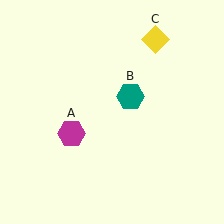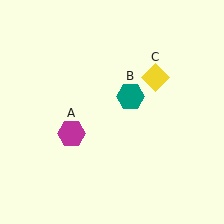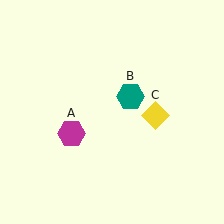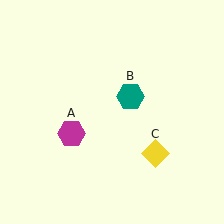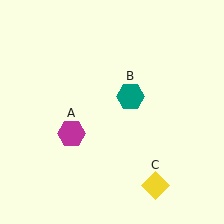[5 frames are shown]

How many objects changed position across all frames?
1 object changed position: yellow diamond (object C).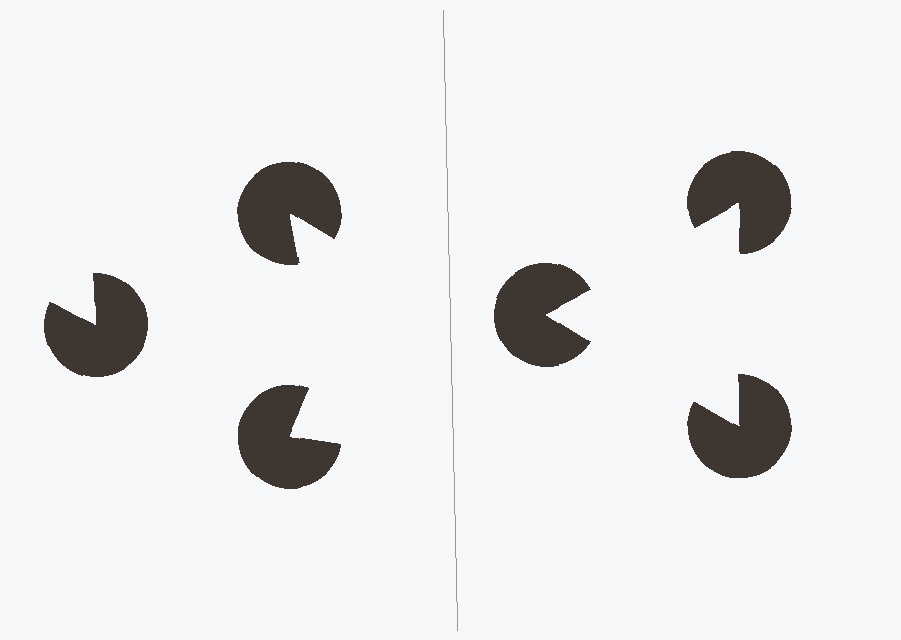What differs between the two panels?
The pac-man discs are positioned identically on both sides; only the wedge orientations differ. On the right they align to a triangle; on the left they are misaligned.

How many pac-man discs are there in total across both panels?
6 — 3 on each side.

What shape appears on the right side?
An illusory triangle.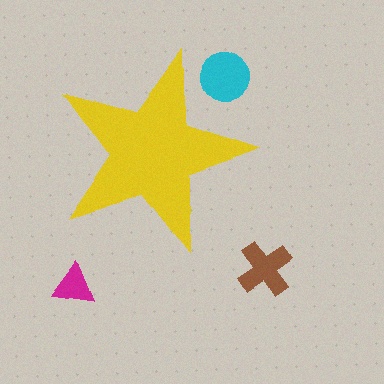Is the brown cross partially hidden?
No, the brown cross is fully visible.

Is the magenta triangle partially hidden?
No, the magenta triangle is fully visible.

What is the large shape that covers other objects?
A yellow star.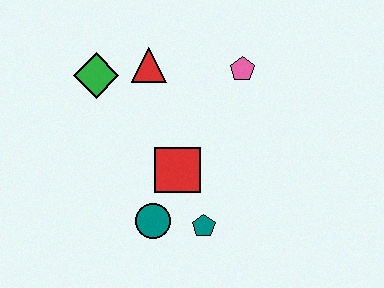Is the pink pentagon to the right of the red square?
Yes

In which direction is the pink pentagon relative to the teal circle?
The pink pentagon is above the teal circle.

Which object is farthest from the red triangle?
The teal pentagon is farthest from the red triangle.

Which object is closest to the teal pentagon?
The teal circle is closest to the teal pentagon.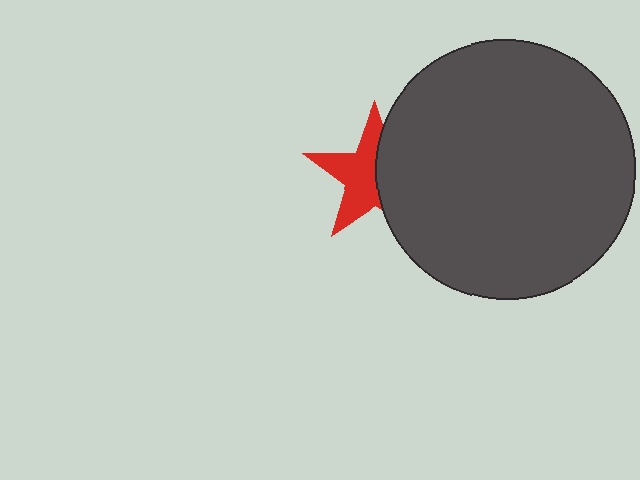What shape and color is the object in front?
The object in front is a dark gray circle.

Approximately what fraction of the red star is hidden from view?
Roughly 44% of the red star is hidden behind the dark gray circle.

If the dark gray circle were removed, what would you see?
You would see the complete red star.